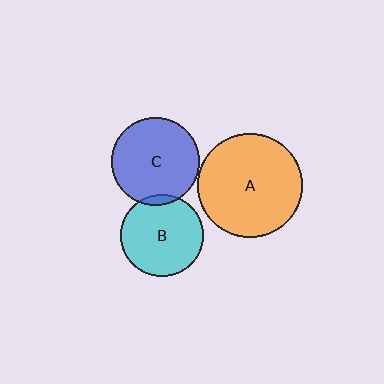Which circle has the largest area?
Circle A (orange).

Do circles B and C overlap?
Yes.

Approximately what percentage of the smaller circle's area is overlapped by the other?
Approximately 5%.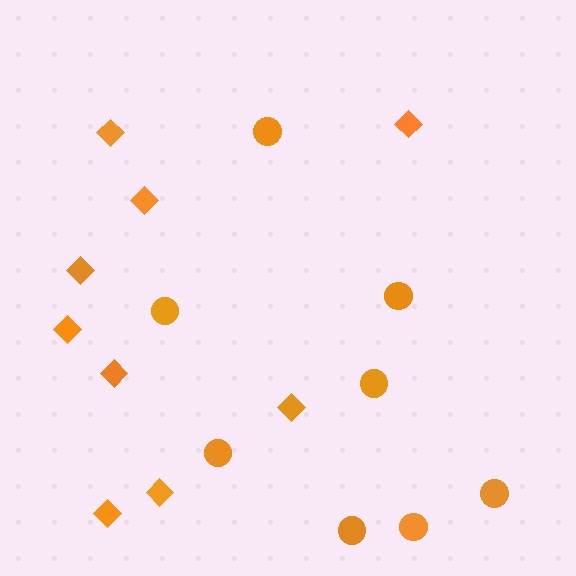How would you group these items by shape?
There are 2 groups: one group of diamonds (9) and one group of circles (8).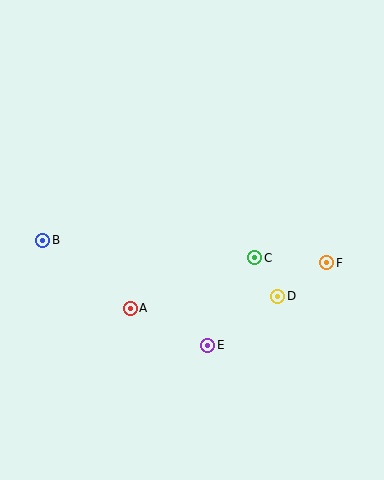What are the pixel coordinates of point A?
Point A is at (130, 308).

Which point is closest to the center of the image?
Point C at (255, 258) is closest to the center.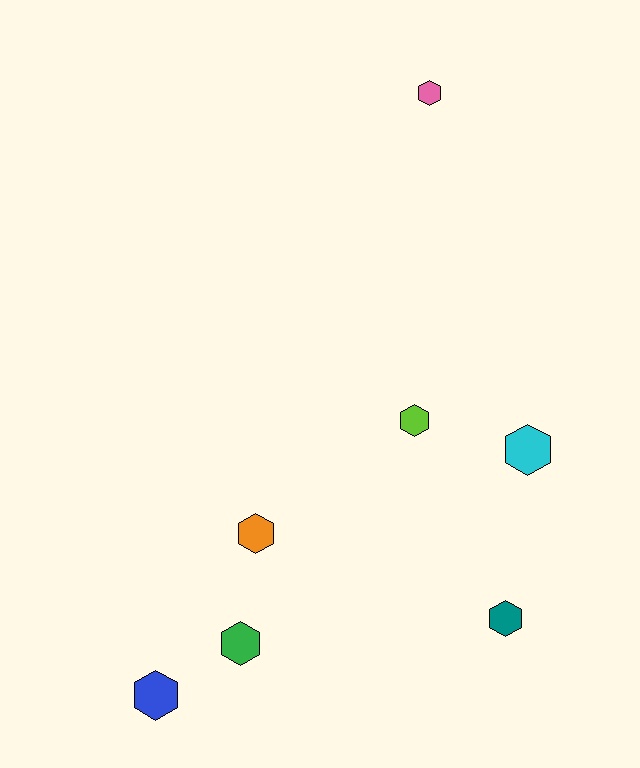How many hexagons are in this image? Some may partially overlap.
There are 7 hexagons.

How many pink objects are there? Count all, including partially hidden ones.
There is 1 pink object.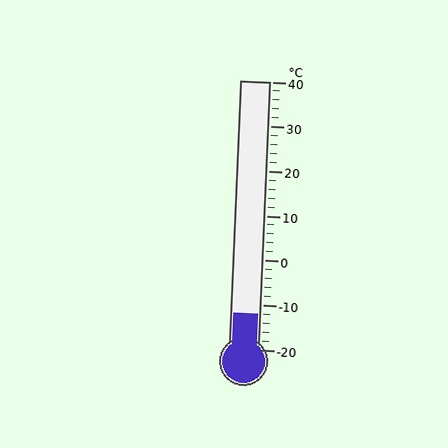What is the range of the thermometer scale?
The thermometer scale ranges from -20°C to 40°C.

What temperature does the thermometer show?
The thermometer shows approximately -12°C.